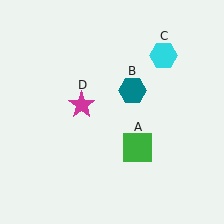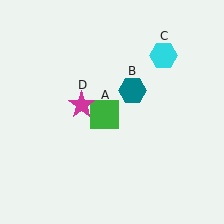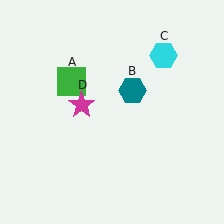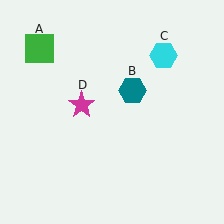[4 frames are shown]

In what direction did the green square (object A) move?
The green square (object A) moved up and to the left.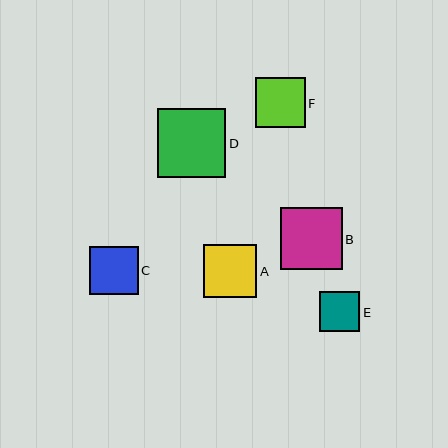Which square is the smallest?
Square E is the smallest with a size of approximately 40 pixels.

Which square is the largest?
Square D is the largest with a size of approximately 69 pixels.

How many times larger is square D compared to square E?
Square D is approximately 1.7 times the size of square E.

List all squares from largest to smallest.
From largest to smallest: D, B, A, F, C, E.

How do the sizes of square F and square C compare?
Square F and square C are approximately the same size.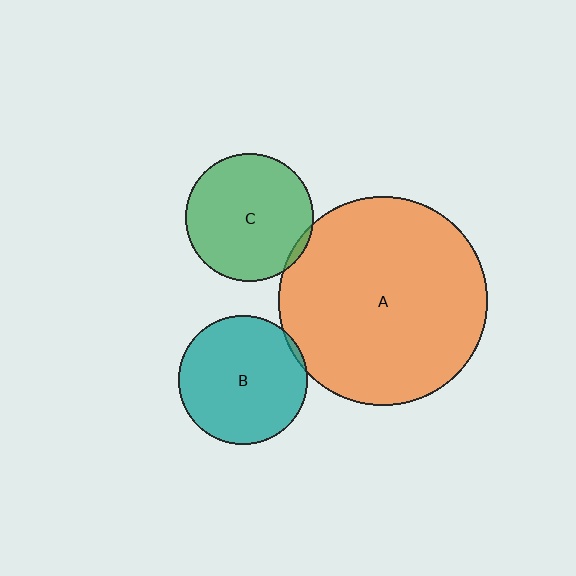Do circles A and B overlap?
Yes.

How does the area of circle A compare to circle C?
Approximately 2.7 times.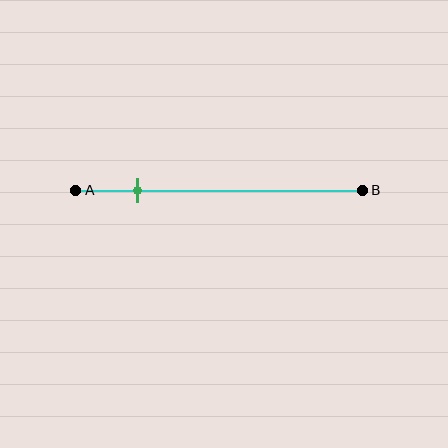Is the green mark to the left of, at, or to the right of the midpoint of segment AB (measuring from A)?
The green mark is to the left of the midpoint of segment AB.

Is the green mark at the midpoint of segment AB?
No, the mark is at about 20% from A, not at the 50% midpoint.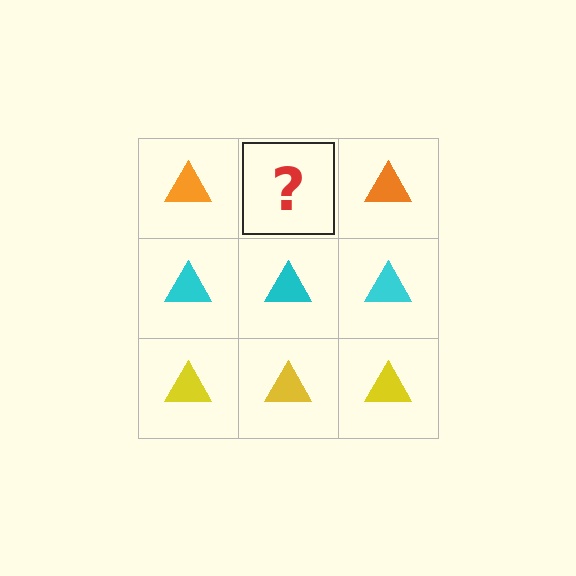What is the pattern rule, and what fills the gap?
The rule is that each row has a consistent color. The gap should be filled with an orange triangle.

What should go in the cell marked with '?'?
The missing cell should contain an orange triangle.